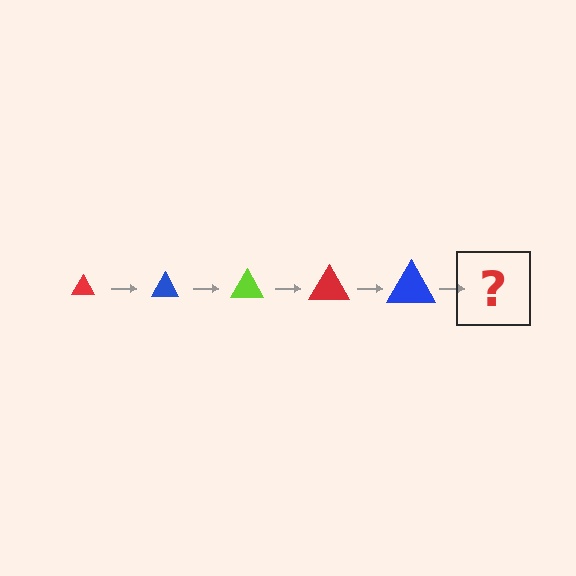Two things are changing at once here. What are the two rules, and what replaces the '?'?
The two rules are that the triangle grows larger each step and the color cycles through red, blue, and lime. The '?' should be a lime triangle, larger than the previous one.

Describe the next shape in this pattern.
It should be a lime triangle, larger than the previous one.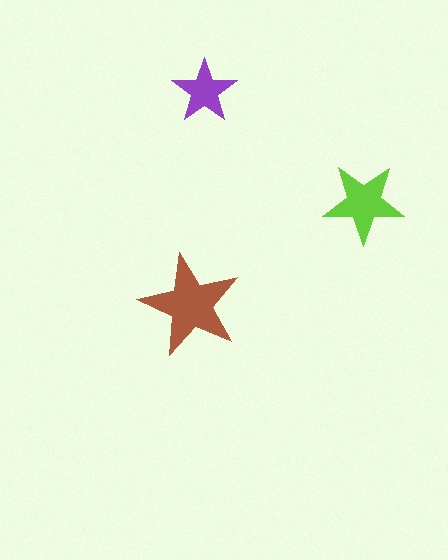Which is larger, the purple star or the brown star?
The brown one.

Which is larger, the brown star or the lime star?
The brown one.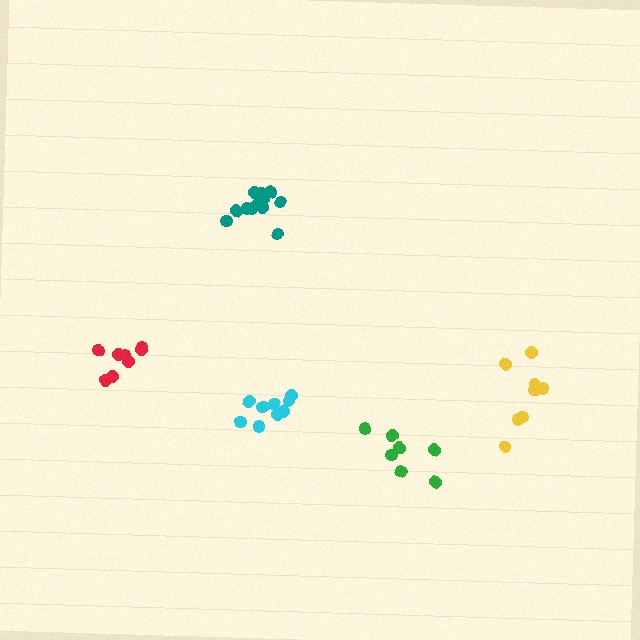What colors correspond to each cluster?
The clusters are colored: teal, cyan, yellow, green, red.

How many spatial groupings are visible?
There are 5 spatial groupings.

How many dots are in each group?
Group 1: 12 dots, Group 2: 9 dots, Group 3: 8 dots, Group 4: 7 dots, Group 5: 8 dots (44 total).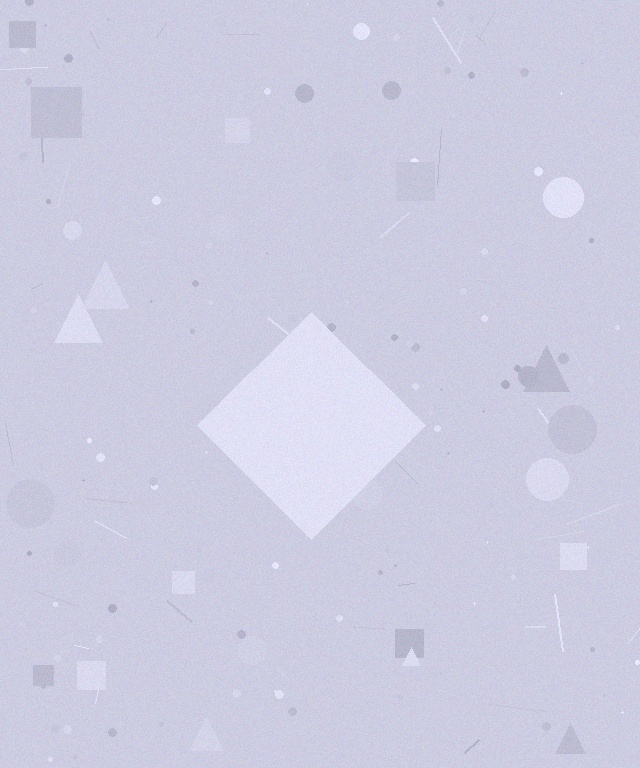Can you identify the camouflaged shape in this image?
The camouflaged shape is a diamond.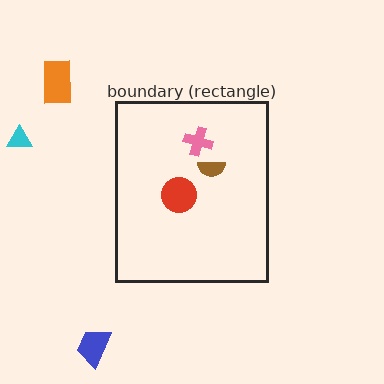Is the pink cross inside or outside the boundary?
Inside.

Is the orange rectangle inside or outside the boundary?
Outside.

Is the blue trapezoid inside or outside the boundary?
Outside.